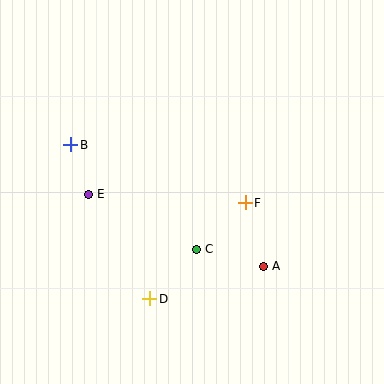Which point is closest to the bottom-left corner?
Point D is closest to the bottom-left corner.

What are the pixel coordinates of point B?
Point B is at (71, 145).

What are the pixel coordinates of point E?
Point E is at (88, 194).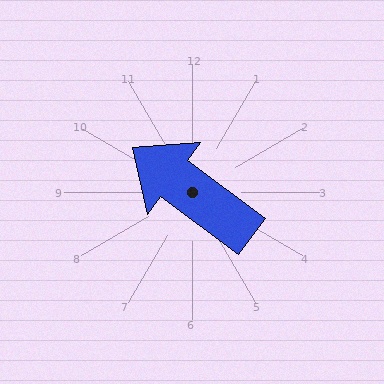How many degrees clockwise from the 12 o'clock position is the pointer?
Approximately 307 degrees.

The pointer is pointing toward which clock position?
Roughly 10 o'clock.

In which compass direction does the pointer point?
Northwest.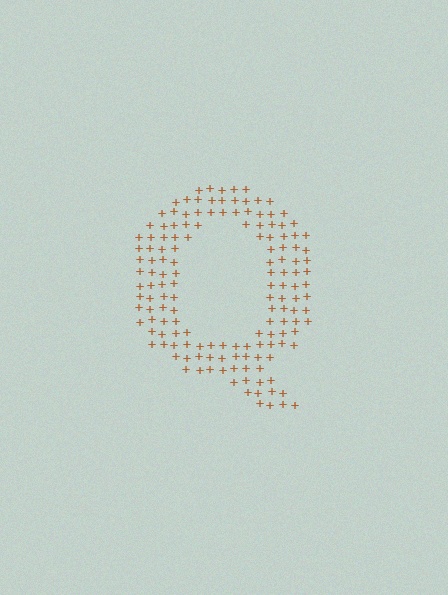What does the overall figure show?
The overall figure shows the letter Q.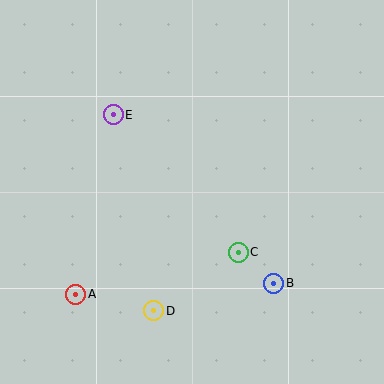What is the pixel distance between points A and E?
The distance between A and E is 184 pixels.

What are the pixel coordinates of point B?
Point B is at (274, 283).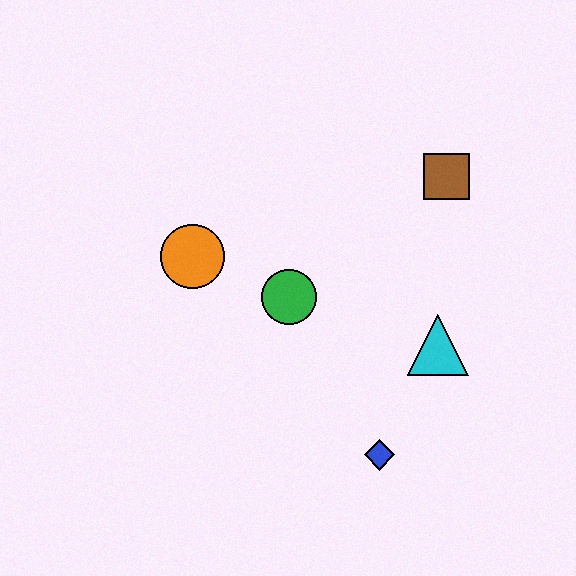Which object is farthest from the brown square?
The blue diamond is farthest from the brown square.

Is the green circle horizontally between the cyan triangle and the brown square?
No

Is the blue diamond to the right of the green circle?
Yes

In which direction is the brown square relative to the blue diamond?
The brown square is above the blue diamond.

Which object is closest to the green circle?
The orange circle is closest to the green circle.